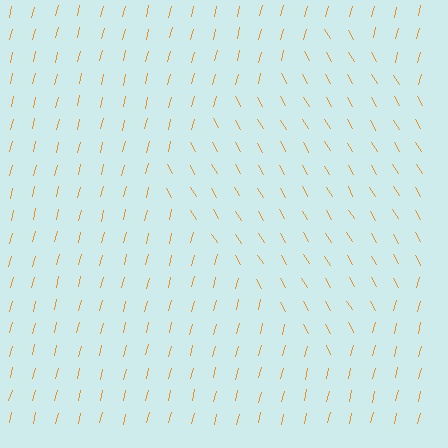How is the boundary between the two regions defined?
The boundary is defined purely by a change in line orientation (approximately 45 degrees difference). All lines are the same color and thickness.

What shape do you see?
I see a diamond.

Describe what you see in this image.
The image is filled with small orange line segments. A diamond region in the image has lines oriented differently from the surrounding lines, creating a visible texture boundary.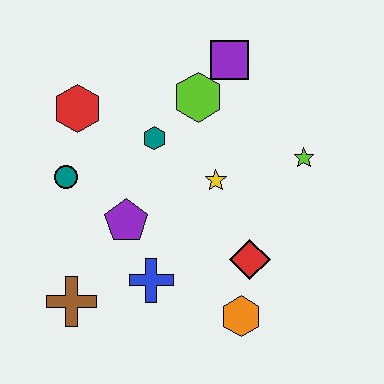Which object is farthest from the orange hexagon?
The red hexagon is farthest from the orange hexagon.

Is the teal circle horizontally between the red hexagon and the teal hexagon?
No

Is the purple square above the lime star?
Yes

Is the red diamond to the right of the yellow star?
Yes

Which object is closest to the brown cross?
The blue cross is closest to the brown cross.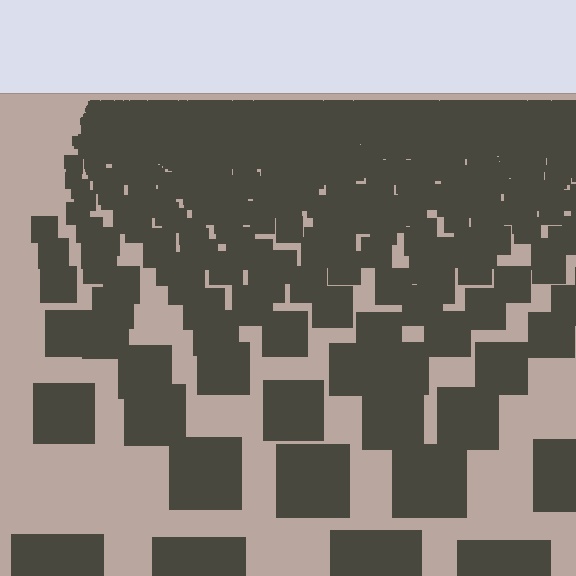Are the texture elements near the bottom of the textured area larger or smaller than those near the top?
Larger. Near the bottom, elements are closer to the viewer and appear at a bigger on-screen size.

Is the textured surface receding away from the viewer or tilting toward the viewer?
The surface is receding away from the viewer. Texture elements get smaller and denser toward the top.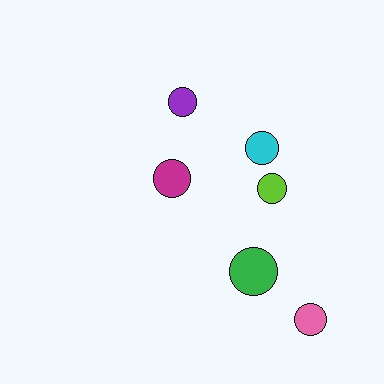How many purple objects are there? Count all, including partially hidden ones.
There is 1 purple object.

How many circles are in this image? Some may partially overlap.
There are 6 circles.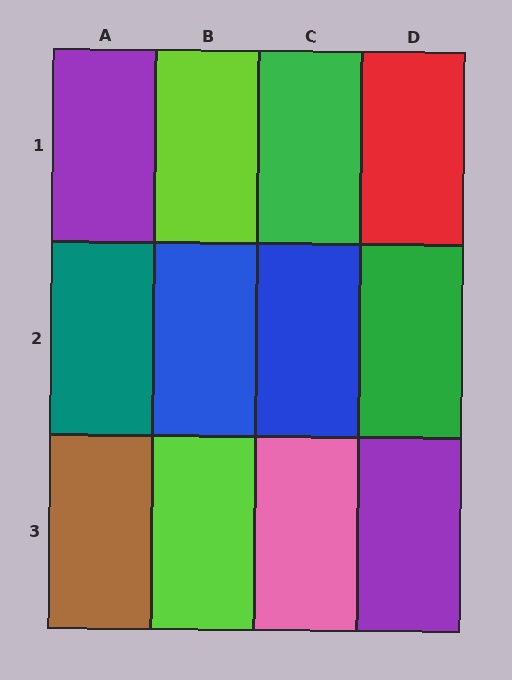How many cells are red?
1 cell is red.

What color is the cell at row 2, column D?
Green.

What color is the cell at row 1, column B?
Lime.